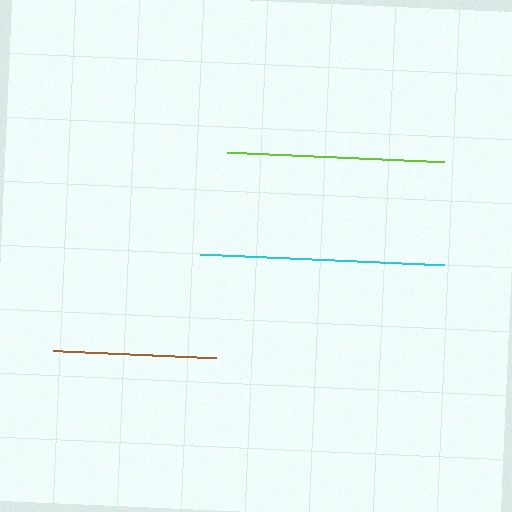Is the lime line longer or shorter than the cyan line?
The cyan line is longer than the lime line.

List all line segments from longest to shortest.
From longest to shortest: cyan, lime, brown.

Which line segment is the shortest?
The brown line is the shortest at approximately 164 pixels.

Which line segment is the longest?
The cyan line is the longest at approximately 244 pixels.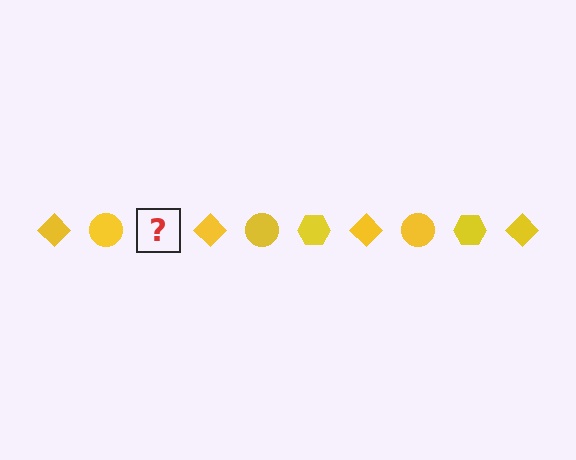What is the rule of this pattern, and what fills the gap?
The rule is that the pattern cycles through diamond, circle, hexagon shapes in yellow. The gap should be filled with a yellow hexagon.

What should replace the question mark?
The question mark should be replaced with a yellow hexagon.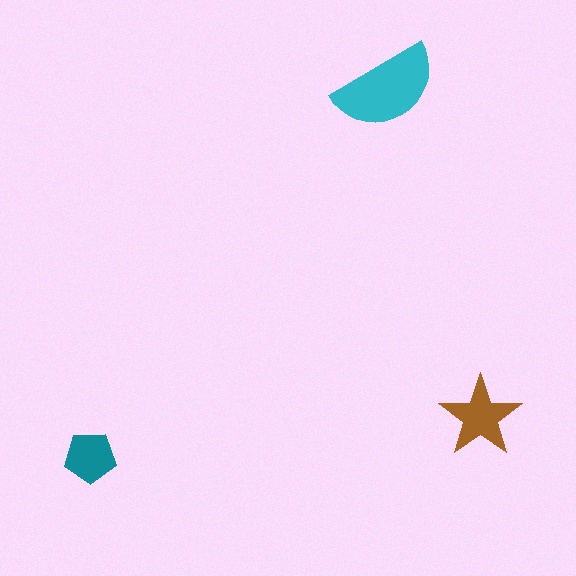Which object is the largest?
The cyan semicircle.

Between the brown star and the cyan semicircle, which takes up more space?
The cyan semicircle.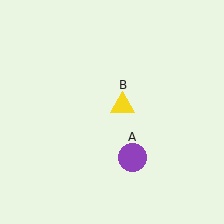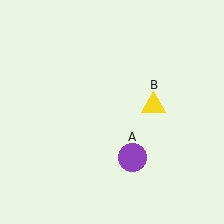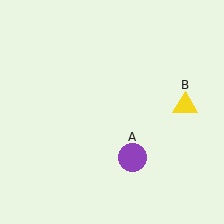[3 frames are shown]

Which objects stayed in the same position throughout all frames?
Purple circle (object A) remained stationary.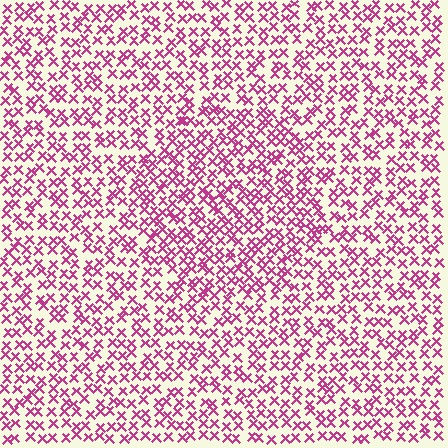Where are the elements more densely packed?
The elements are more densely packed inside the circle boundary.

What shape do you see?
I see a circle.